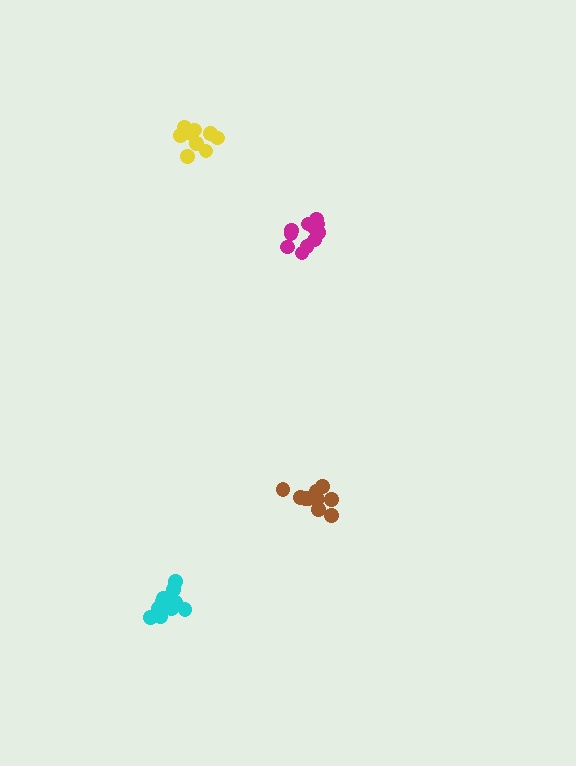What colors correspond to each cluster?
The clusters are colored: cyan, yellow, brown, magenta.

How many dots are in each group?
Group 1: 12 dots, Group 2: 9 dots, Group 3: 12 dots, Group 4: 11 dots (44 total).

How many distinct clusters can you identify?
There are 4 distinct clusters.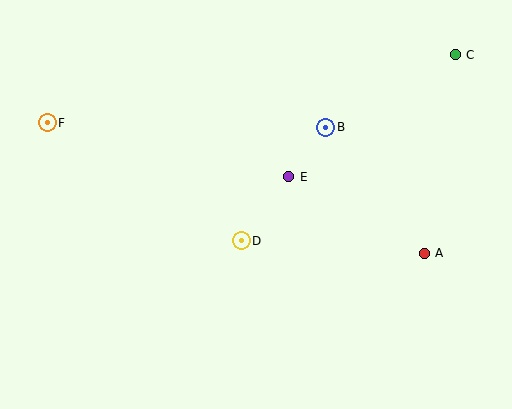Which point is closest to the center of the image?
Point D at (241, 241) is closest to the center.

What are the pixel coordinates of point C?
Point C is at (455, 55).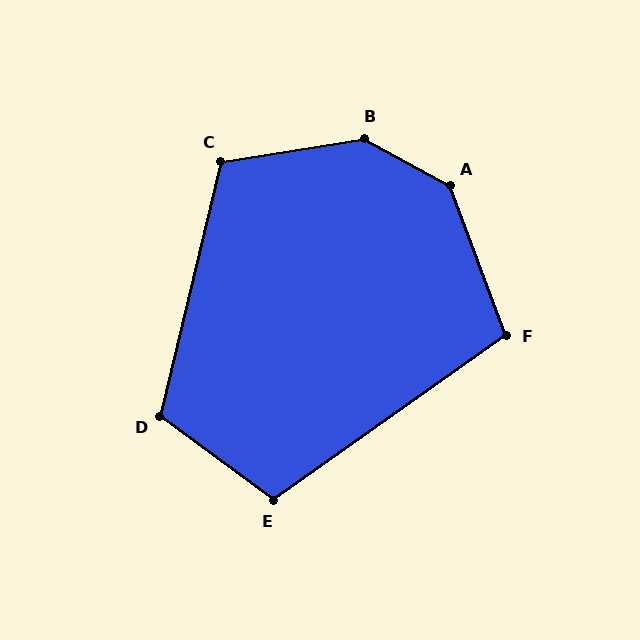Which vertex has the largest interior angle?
B, at approximately 142 degrees.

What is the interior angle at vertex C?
Approximately 113 degrees (obtuse).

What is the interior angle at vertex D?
Approximately 113 degrees (obtuse).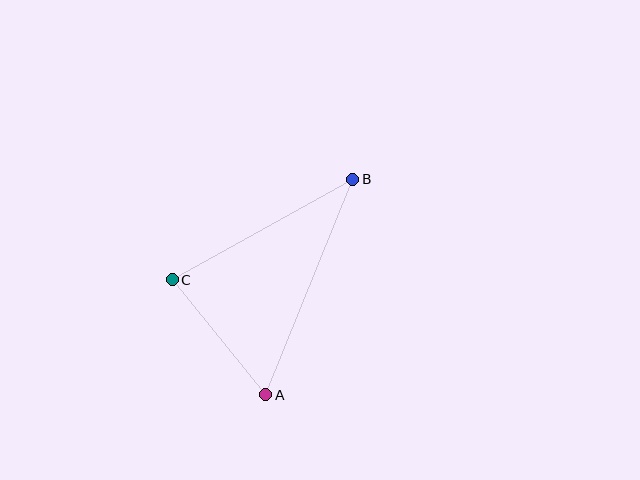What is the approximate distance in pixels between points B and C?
The distance between B and C is approximately 207 pixels.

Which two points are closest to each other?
Points A and C are closest to each other.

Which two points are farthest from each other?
Points A and B are farthest from each other.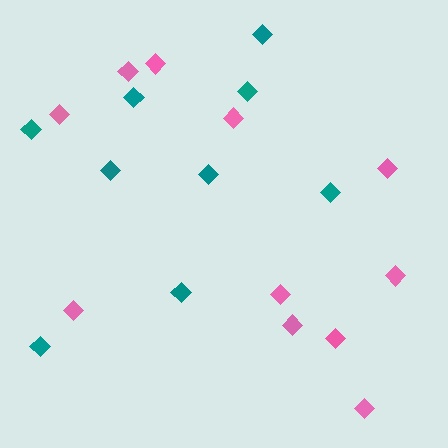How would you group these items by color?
There are 2 groups: one group of pink diamonds (11) and one group of teal diamonds (9).